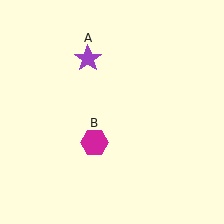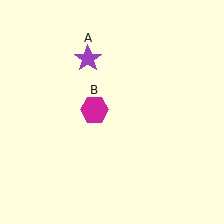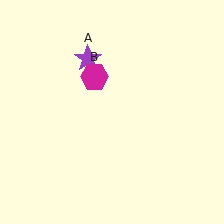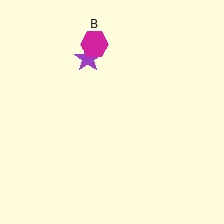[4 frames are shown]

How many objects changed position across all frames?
1 object changed position: magenta hexagon (object B).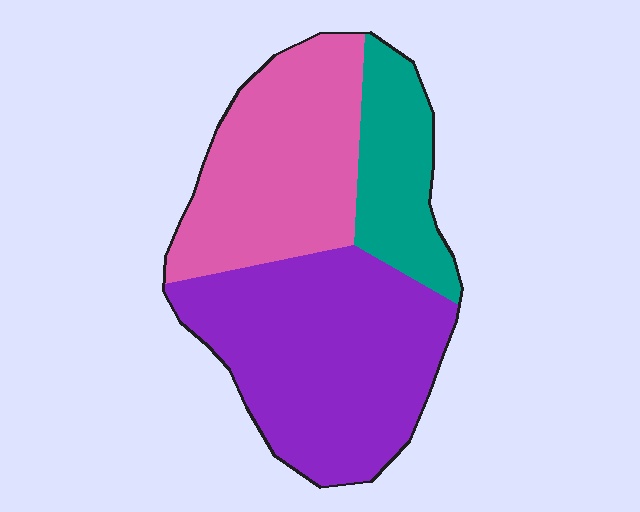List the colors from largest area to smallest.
From largest to smallest: purple, pink, teal.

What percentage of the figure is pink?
Pink takes up about one third (1/3) of the figure.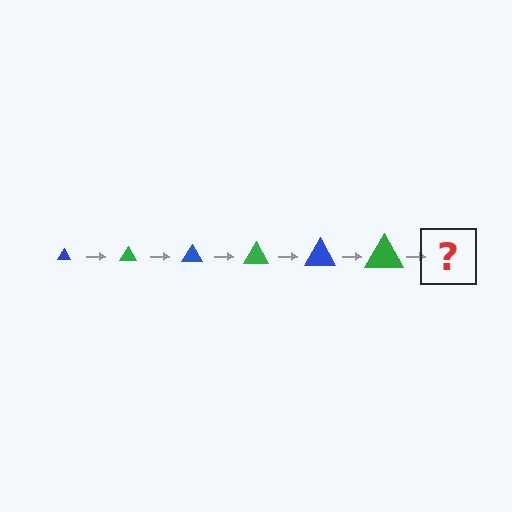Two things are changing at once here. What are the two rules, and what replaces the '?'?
The two rules are that the triangle grows larger each step and the color cycles through blue and green. The '?' should be a blue triangle, larger than the previous one.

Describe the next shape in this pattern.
It should be a blue triangle, larger than the previous one.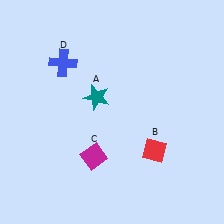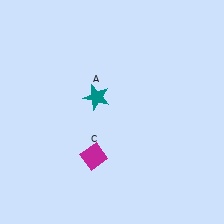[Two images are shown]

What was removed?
The red diamond (B), the blue cross (D) were removed in Image 2.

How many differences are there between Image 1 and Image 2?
There are 2 differences between the two images.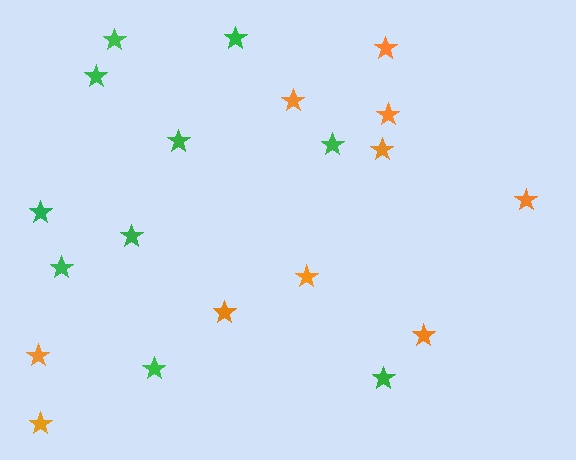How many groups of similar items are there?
There are 2 groups: one group of orange stars (10) and one group of green stars (10).